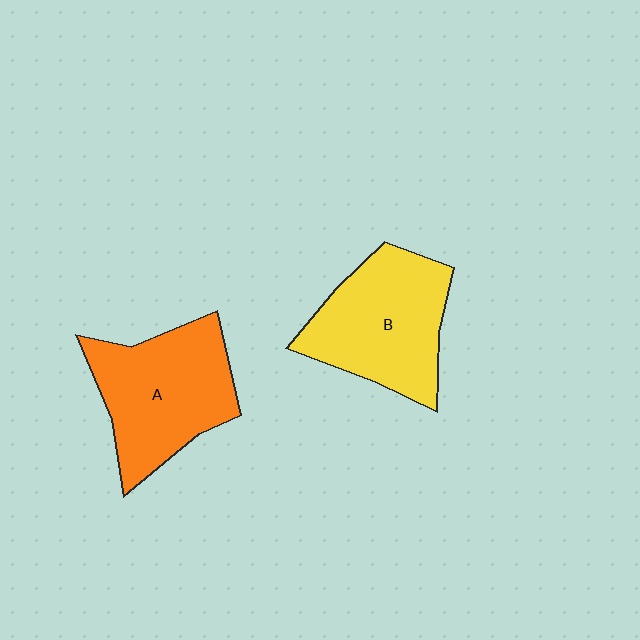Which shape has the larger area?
Shape A (orange).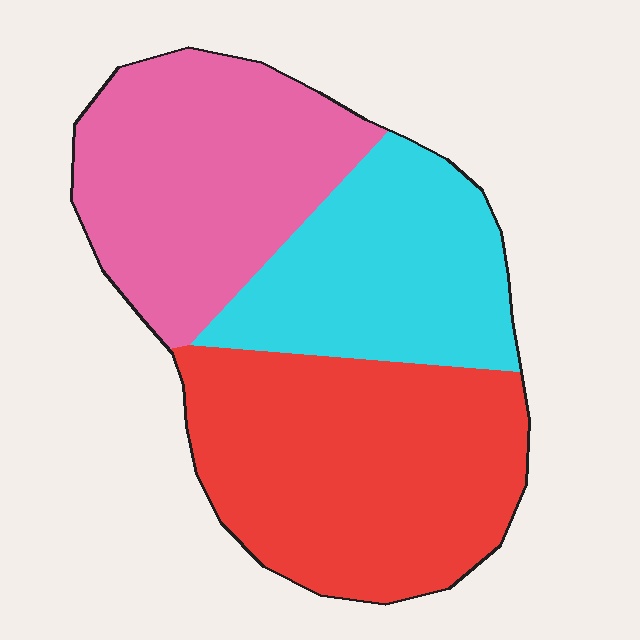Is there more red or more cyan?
Red.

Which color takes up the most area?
Red, at roughly 40%.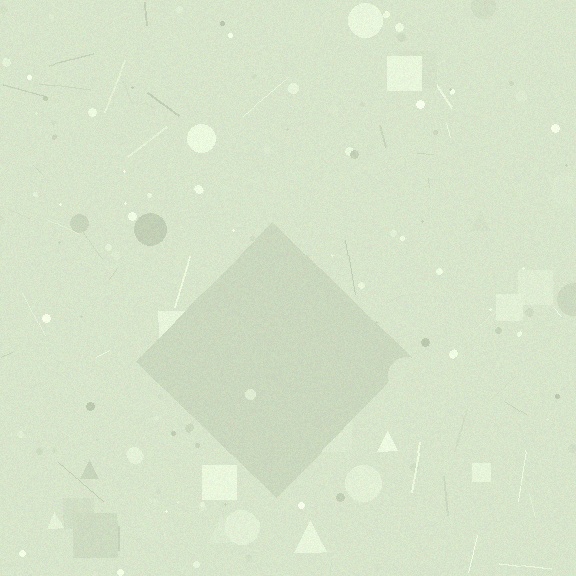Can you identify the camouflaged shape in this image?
The camouflaged shape is a diamond.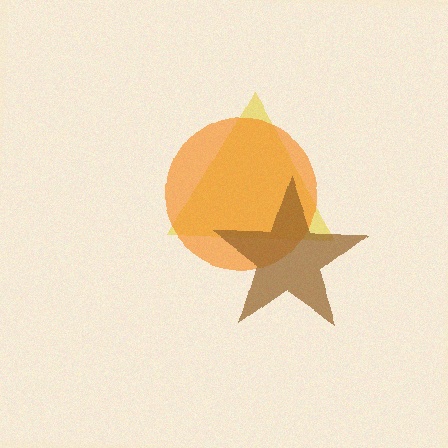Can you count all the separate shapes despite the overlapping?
Yes, there are 3 separate shapes.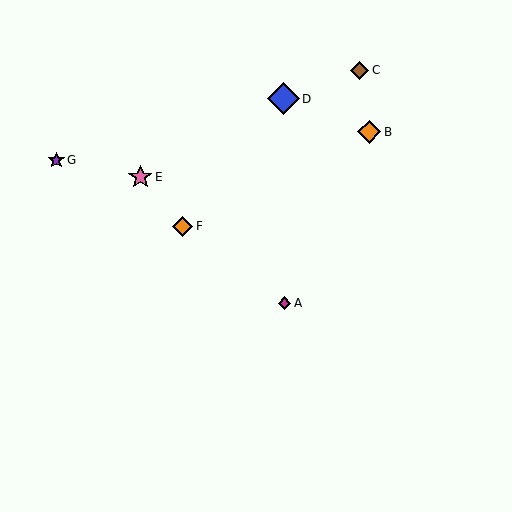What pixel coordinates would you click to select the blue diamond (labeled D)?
Click at (283, 99) to select the blue diamond D.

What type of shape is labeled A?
Shape A is a magenta diamond.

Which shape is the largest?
The blue diamond (labeled D) is the largest.